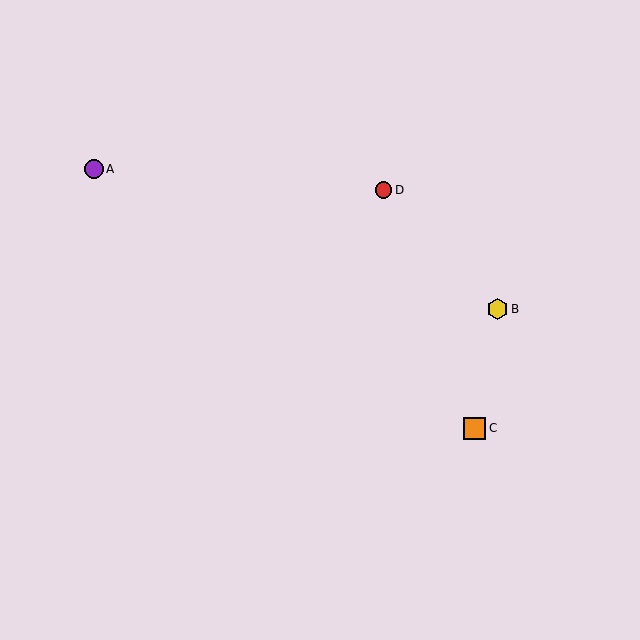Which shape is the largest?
The orange square (labeled C) is the largest.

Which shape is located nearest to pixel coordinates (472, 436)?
The orange square (labeled C) at (475, 428) is nearest to that location.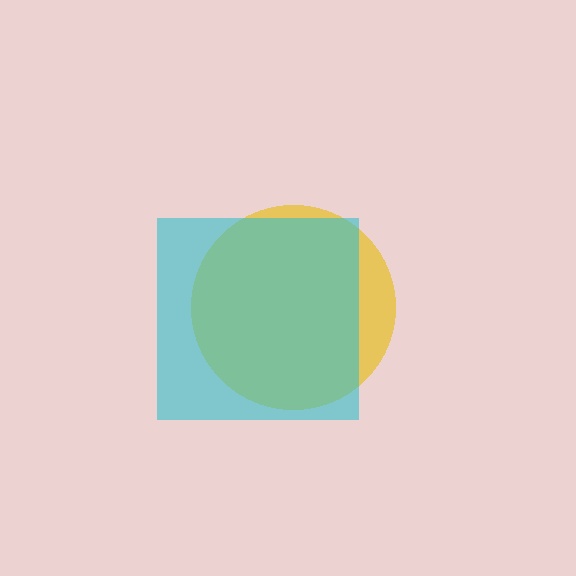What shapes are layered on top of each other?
The layered shapes are: a yellow circle, a cyan square.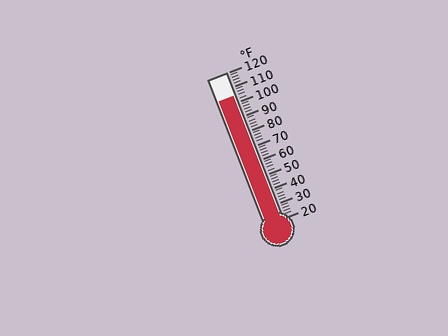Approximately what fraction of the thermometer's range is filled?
The thermometer is filled to approximately 85% of its range.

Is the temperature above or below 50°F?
The temperature is above 50°F.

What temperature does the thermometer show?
The thermometer shows approximately 104°F.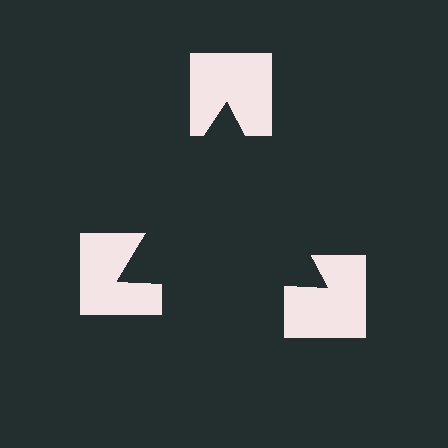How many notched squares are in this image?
There are 3 — one at each vertex of the illusory triangle.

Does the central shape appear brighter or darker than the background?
It typically appears slightly darker than the background, even though no actual brightness change is drawn.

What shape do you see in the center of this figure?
An illusory triangle — its edges are inferred from the aligned wedge cuts in the notched squares, not physically drawn.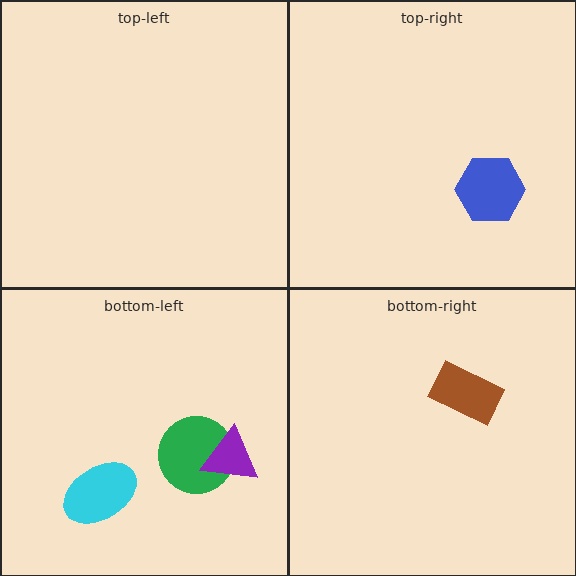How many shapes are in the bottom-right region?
1.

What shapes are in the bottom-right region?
The brown rectangle.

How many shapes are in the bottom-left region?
3.